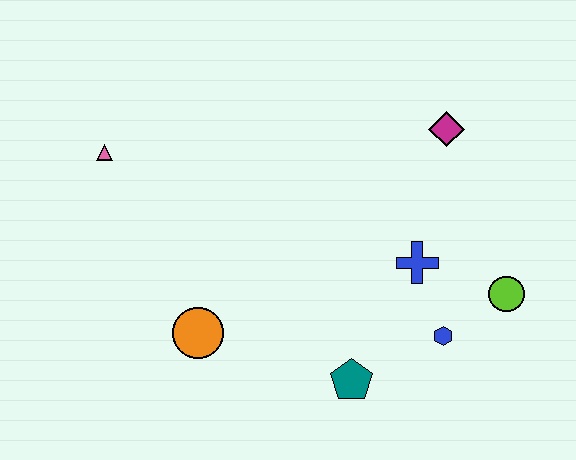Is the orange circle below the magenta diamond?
Yes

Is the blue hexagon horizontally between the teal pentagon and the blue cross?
No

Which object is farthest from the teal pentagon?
The pink triangle is farthest from the teal pentagon.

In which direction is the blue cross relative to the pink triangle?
The blue cross is to the right of the pink triangle.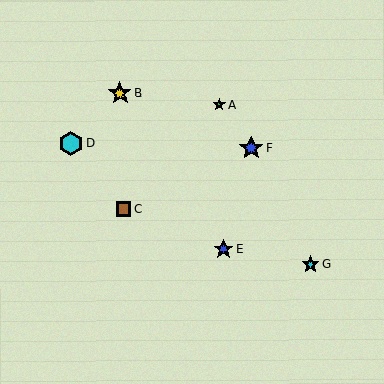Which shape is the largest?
The cyan hexagon (labeled D) is the largest.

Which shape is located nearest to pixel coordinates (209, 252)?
The blue star (labeled E) at (224, 249) is nearest to that location.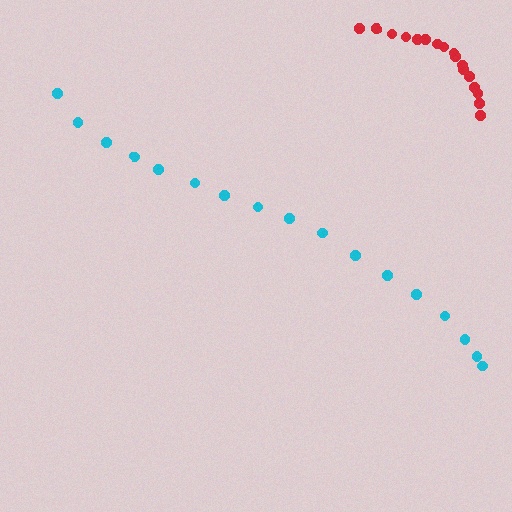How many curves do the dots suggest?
There are 2 distinct paths.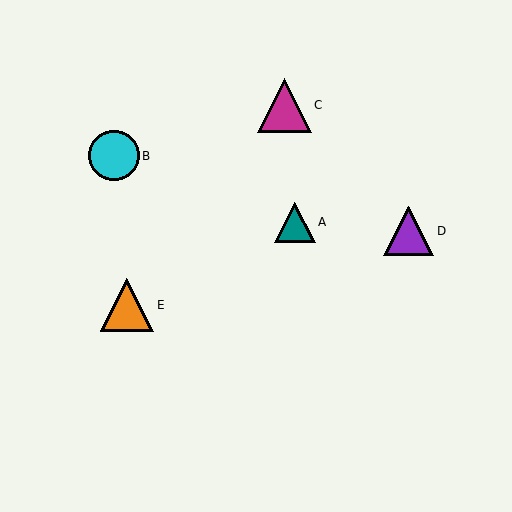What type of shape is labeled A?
Shape A is a teal triangle.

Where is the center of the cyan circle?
The center of the cyan circle is at (114, 156).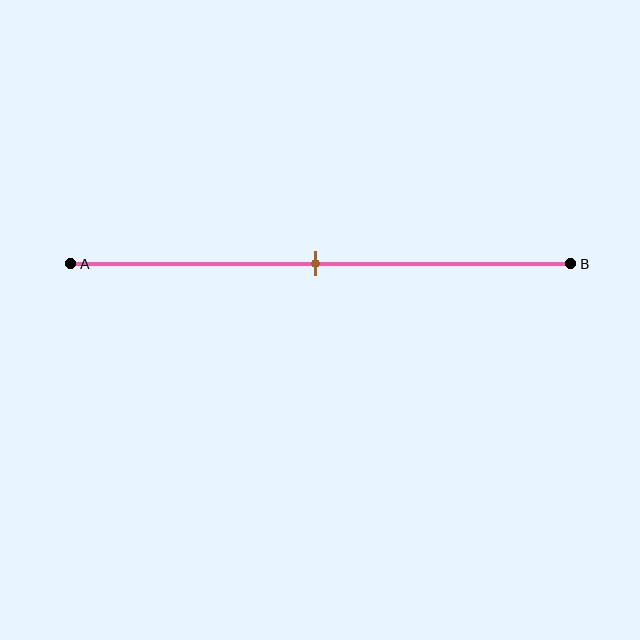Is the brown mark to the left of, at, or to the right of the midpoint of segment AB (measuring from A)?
The brown mark is approximately at the midpoint of segment AB.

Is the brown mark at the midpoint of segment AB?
Yes, the mark is approximately at the midpoint.